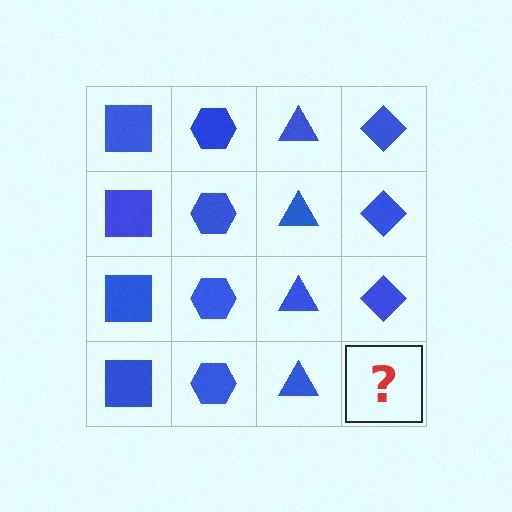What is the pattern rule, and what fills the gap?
The rule is that each column has a consistent shape. The gap should be filled with a blue diamond.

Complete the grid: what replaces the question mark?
The question mark should be replaced with a blue diamond.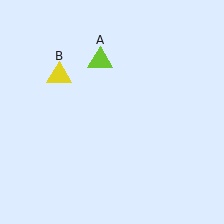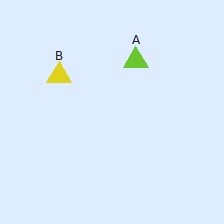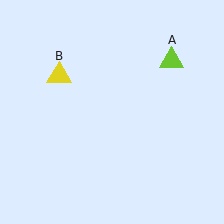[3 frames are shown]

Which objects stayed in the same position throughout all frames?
Yellow triangle (object B) remained stationary.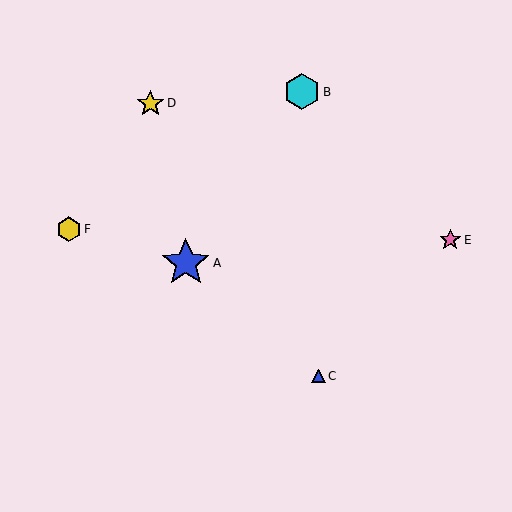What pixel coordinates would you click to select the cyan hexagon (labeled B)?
Click at (302, 92) to select the cyan hexagon B.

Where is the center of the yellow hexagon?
The center of the yellow hexagon is at (69, 229).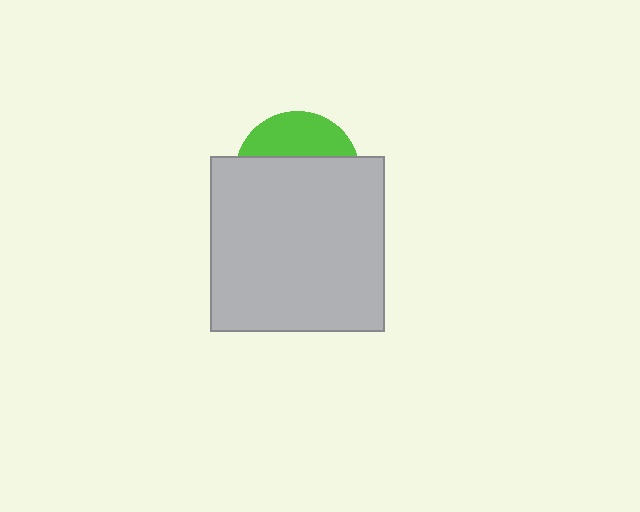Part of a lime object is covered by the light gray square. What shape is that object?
It is a circle.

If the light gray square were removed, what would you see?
You would see the complete lime circle.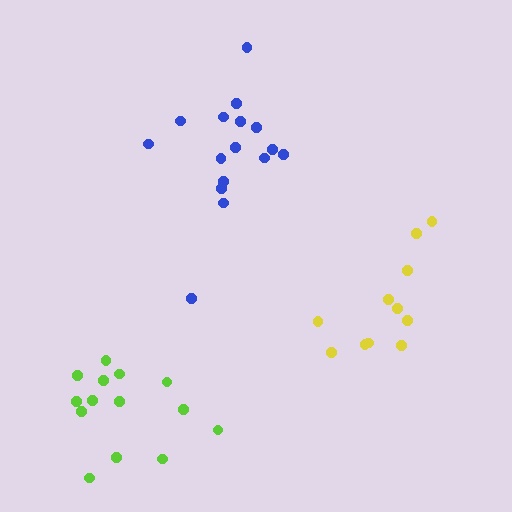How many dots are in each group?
Group 1: 11 dots, Group 2: 16 dots, Group 3: 14 dots (41 total).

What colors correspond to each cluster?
The clusters are colored: yellow, blue, lime.